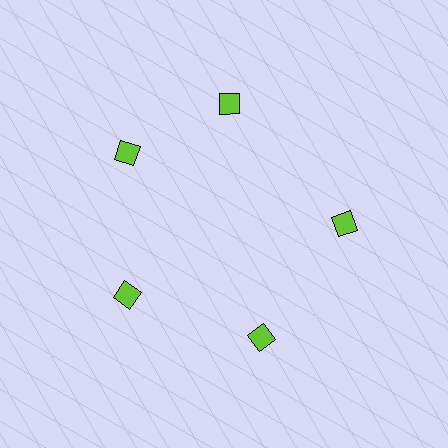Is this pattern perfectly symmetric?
No. The 5 lime squares are arranged in a ring, but one element near the 1 o'clock position is rotated out of alignment along the ring, breaking the 5-fold rotational symmetry.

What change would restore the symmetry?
The symmetry would be restored by rotating it back into even spacing with its neighbors so that all 5 squares sit at equal angles and equal distance from the center.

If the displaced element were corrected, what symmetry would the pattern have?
It would have 5-fold rotational symmetry — the pattern would map onto itself every 72 degrees.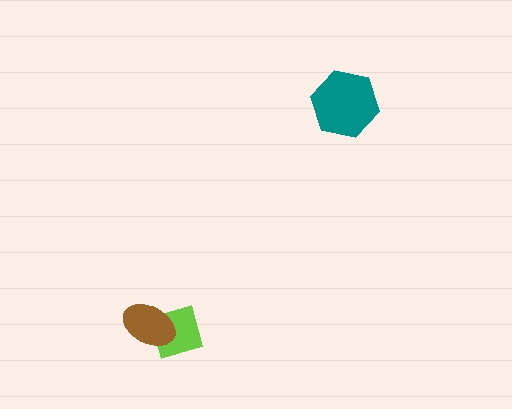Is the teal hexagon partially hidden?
No, no other shape covers it.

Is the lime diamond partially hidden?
Yes, it is partially covered by another shape.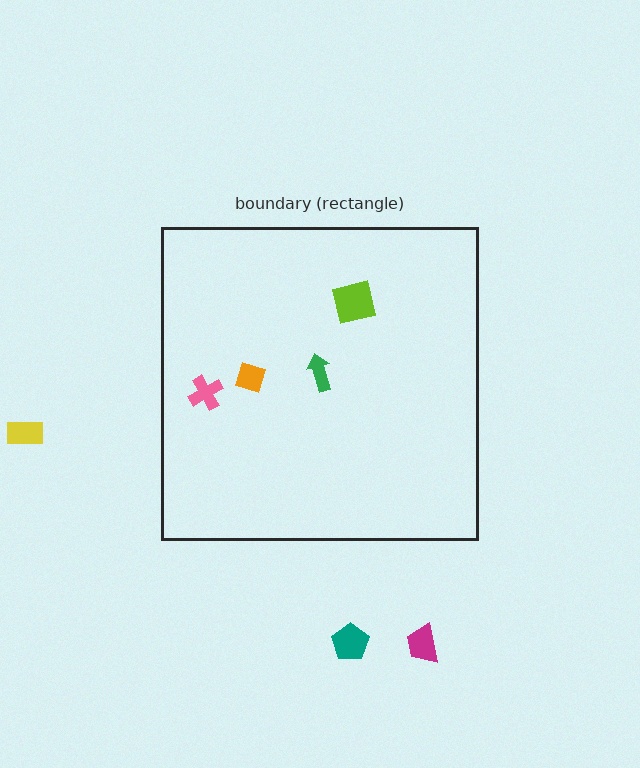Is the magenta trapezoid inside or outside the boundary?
Outside.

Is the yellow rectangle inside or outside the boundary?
Outside.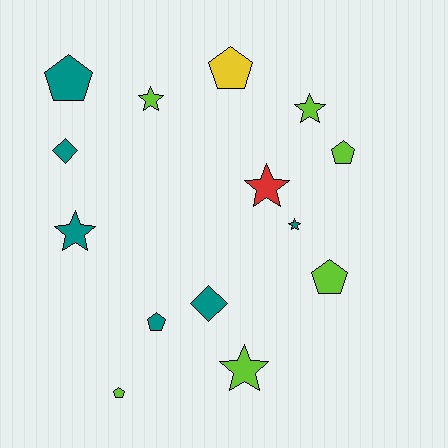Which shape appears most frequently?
Star, with 6 objects.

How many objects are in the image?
There are 14 objects.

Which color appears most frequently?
Teal, with 6 objects.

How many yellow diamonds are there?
There are no yellow diamonds.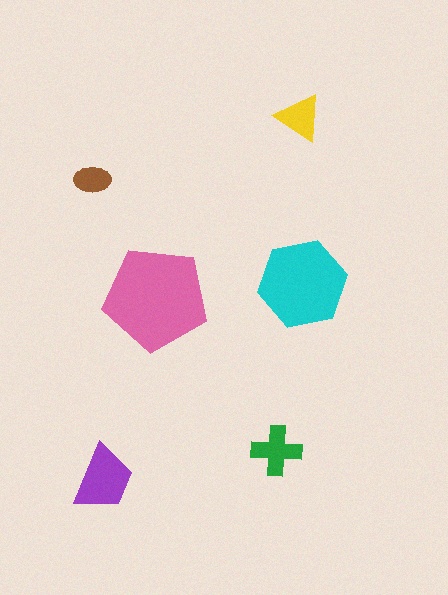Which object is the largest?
The pink pentagon.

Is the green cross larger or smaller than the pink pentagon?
Smaller.